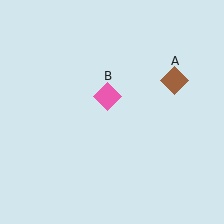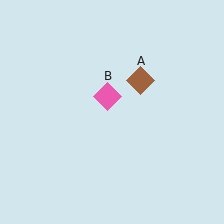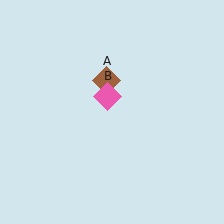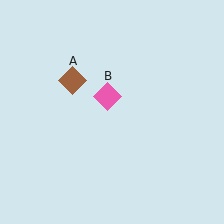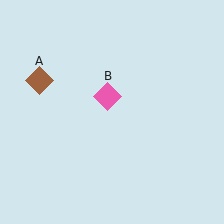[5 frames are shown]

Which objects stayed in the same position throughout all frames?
Pink diamond (object B) remained stationary.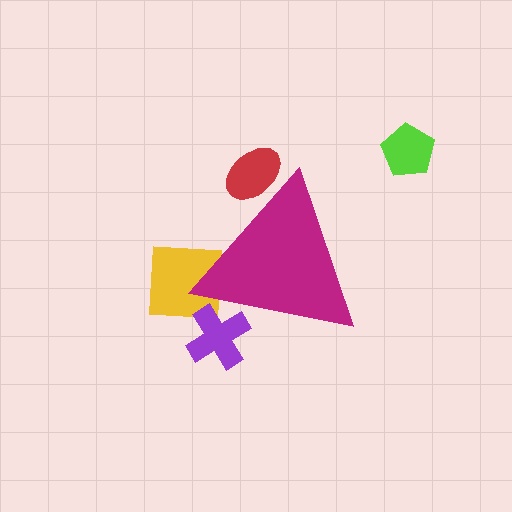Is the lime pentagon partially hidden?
No, the lime pentagon is fully visible.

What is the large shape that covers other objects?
A magenta triangle.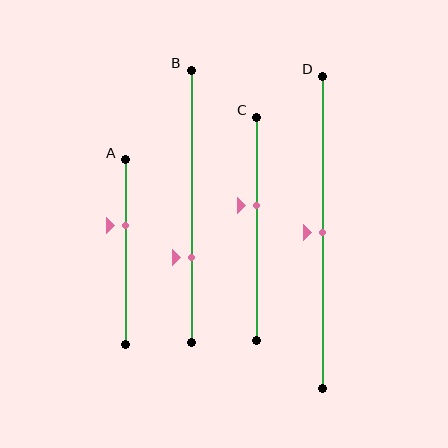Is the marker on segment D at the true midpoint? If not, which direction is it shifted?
Yes, the marker on segment D is at the true midpoint.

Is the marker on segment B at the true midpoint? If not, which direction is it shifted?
No, the marker on segment B is shifted downward by about 19% of the segment length.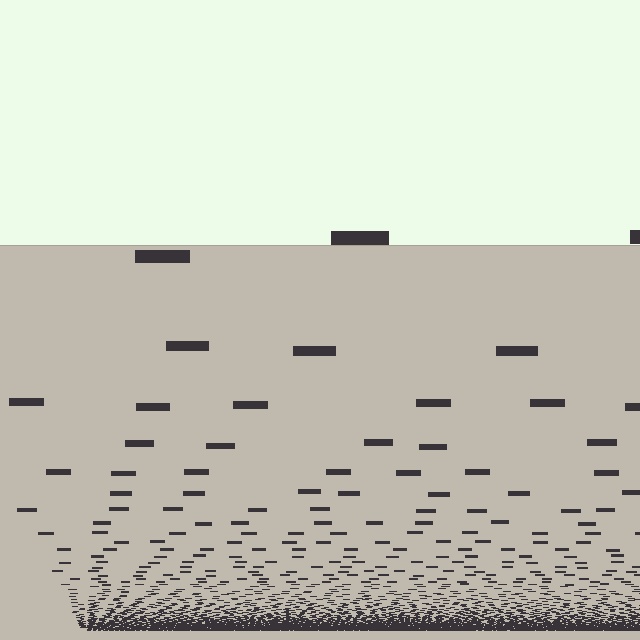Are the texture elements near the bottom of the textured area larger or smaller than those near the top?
Smaller. The gradient is inverted — elements near the bottom are smaller and denser.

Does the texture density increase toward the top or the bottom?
Density increases toward the bottom.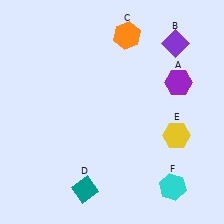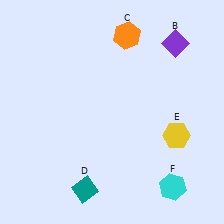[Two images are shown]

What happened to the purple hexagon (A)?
The purple hexagon (A) was removed in Image 2. It was in the top-right area of Image 1.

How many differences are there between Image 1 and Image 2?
There is 1 difference between the two images.